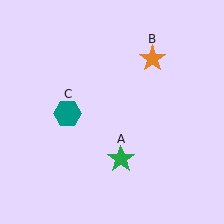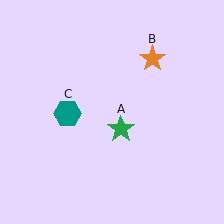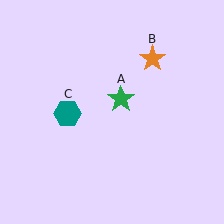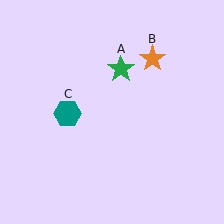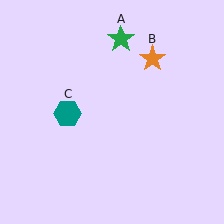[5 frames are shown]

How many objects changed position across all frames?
1 object changed position: green star (object A).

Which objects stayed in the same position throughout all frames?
Orange star (object B) and teal hexagon (object C) remained stationary.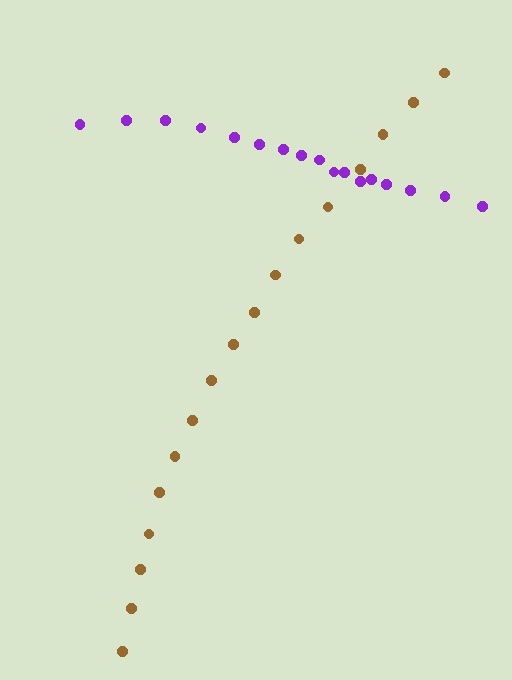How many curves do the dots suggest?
There are 2 distinct paths.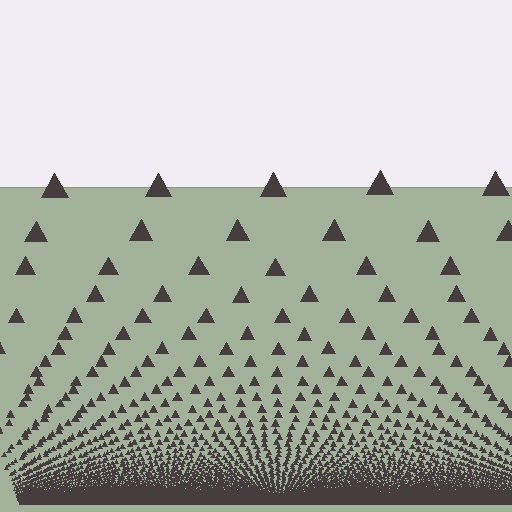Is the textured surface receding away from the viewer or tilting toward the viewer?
The surface appears to tilt toward the viewer. Texture elements get larger and sparser toward the top.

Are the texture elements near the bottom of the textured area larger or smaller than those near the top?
Smaller. The gradient is inverted — elements near the bottom are smaller and denser.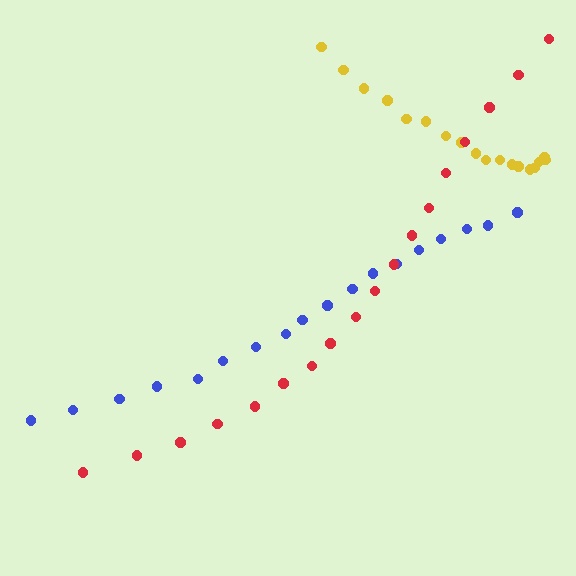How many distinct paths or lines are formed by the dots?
There are 3 distinct paths.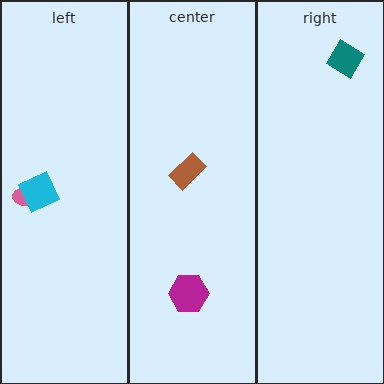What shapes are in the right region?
The teal diamond.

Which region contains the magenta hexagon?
The center region.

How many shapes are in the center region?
2.